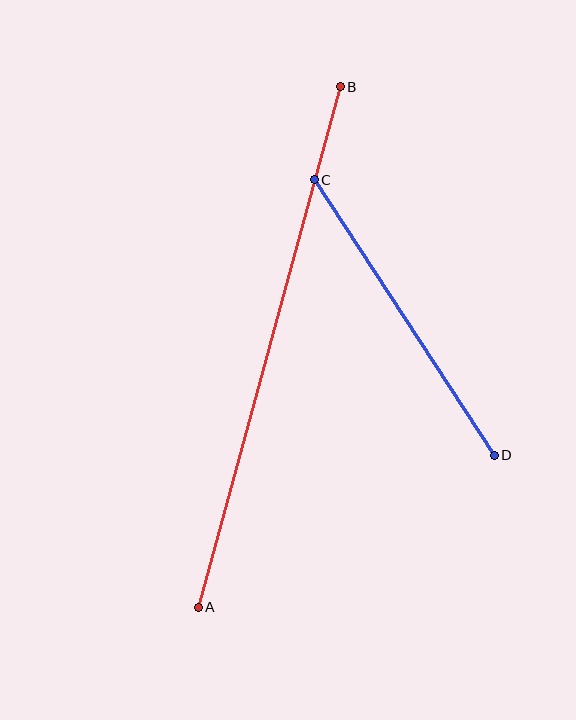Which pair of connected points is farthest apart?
Points A and B are farthest apart.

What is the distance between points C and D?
The distance is approximately 329 pixels.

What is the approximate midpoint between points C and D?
The midpoint is at approximately (404, 317) pixels.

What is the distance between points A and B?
The distance is approximately 539 pixels.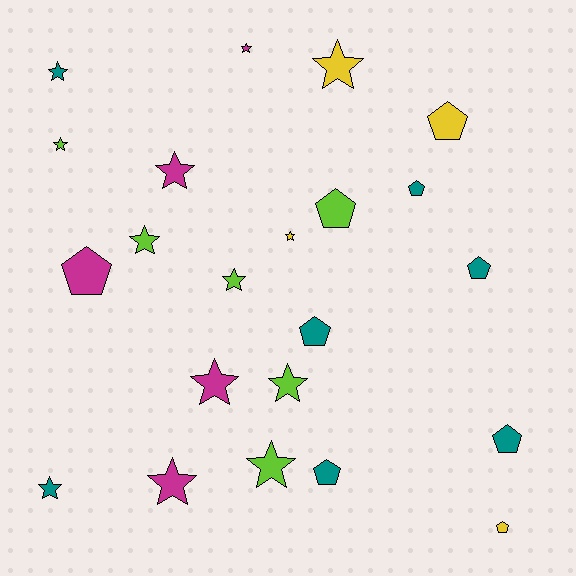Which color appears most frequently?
Teal, with 7 objects.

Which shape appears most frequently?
Star, with 13 objects.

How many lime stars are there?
There are 5 lime stars.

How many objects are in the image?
There are 22 objects.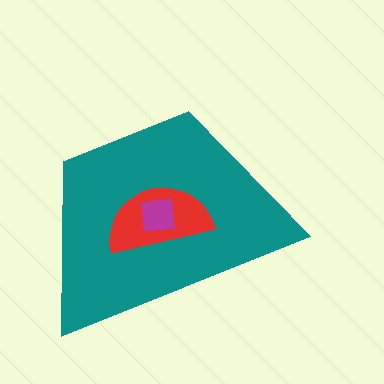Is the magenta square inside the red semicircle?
Yes.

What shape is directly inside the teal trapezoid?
The red semicircle.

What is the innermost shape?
The magenta square.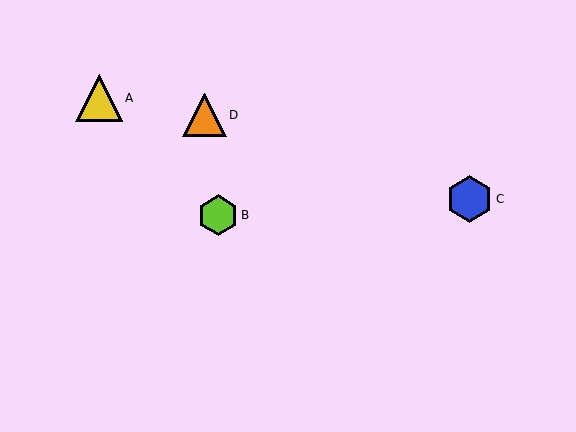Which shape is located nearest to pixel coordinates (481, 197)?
The blue hexagon (labeled C) at (469, 199) is nearest to that location.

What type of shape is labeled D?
Shape D is an orange triangle.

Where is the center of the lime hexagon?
The center of the lime hexagon is at (218, 215).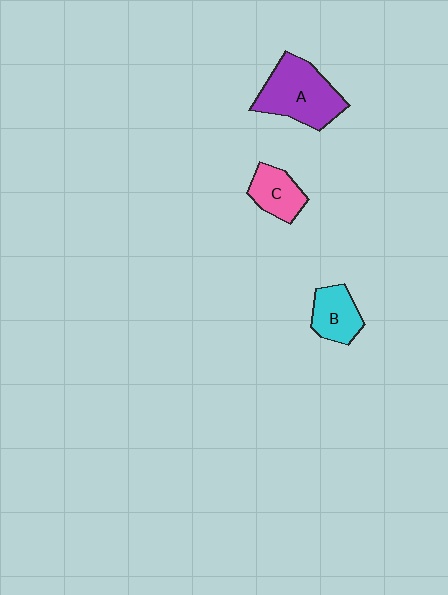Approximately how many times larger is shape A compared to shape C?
Approximately 1.9 times.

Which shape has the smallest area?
Shape C (pink).